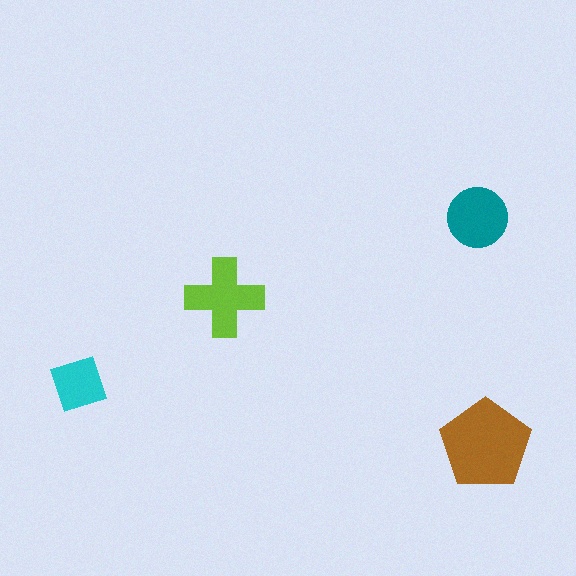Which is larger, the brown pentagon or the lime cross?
The brown pentagon.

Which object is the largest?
The brown pentagon.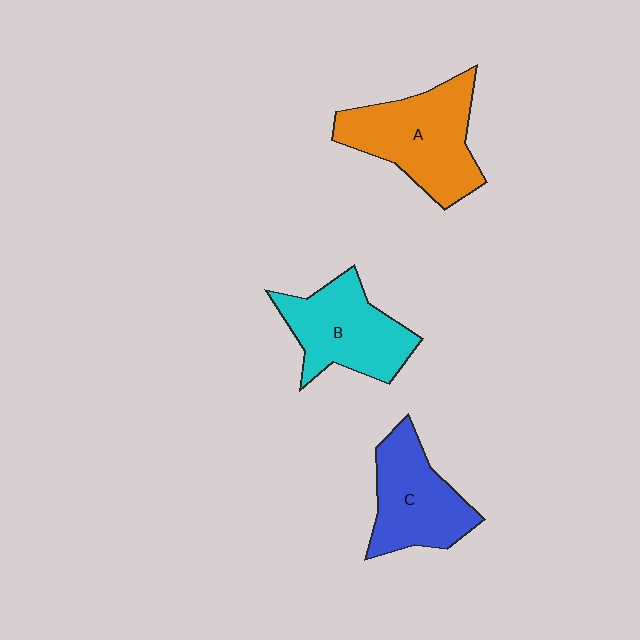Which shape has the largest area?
Shape A (orange).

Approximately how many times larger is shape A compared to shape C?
Approximately 1.2 times.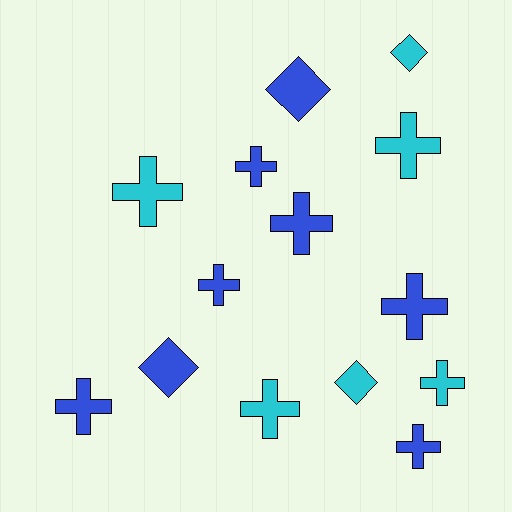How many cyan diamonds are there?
There are 2 cyan diamonds.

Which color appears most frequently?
Blue, with 8 objects.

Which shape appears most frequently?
Cross, with 10 objects.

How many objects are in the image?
There are 14 objects.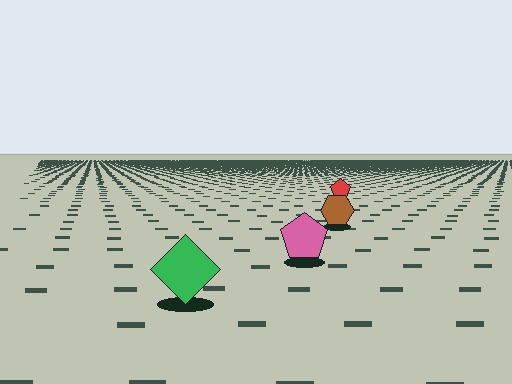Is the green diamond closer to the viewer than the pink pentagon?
Yes. The green diamond is closer — you can tell from the texture gradient: the ground texture is coarser near it.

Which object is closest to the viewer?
The green diamond is closest. The texture marks near it are larger and more spread out.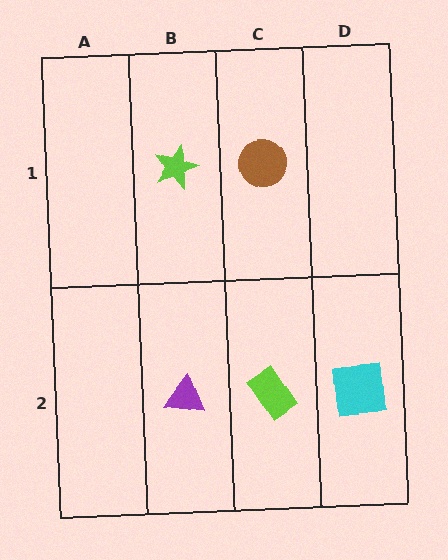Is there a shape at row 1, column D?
No, that cell is empty.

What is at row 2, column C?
A lime rectangle.